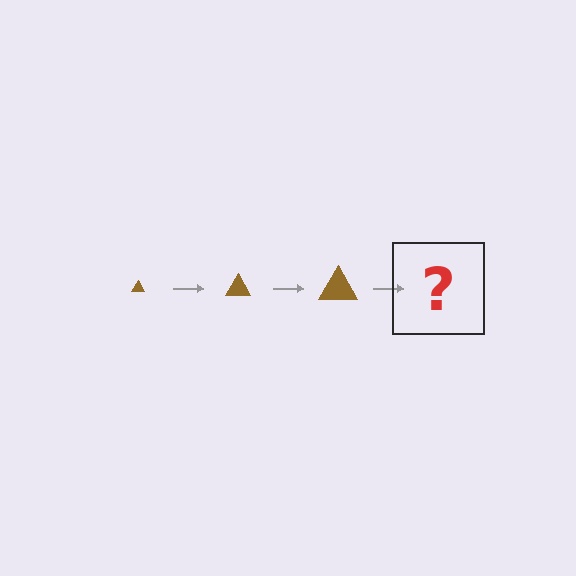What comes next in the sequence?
The next element should be a brown triangle, larger than the previous one.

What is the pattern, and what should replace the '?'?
The pattern is that the triangle gets progressively larger each step. The '?' should be a brown triangle, larger than the previous one.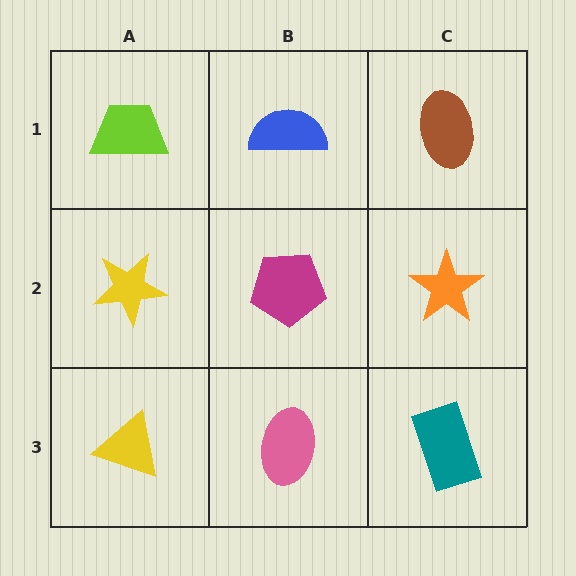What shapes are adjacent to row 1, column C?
An orange star (row 2, column C), a blue semicircle (row 1, column B).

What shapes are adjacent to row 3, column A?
A yellow star (row 2, column A), a pink ellipse (row 3, column B).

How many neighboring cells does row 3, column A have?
2.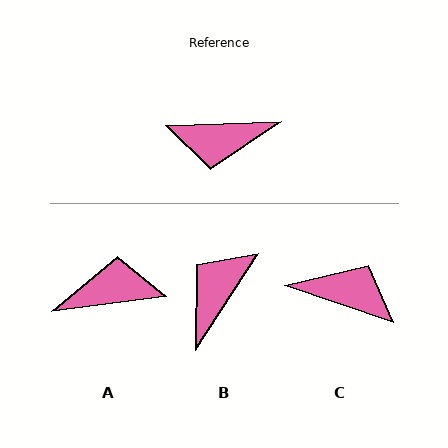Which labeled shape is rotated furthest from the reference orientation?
A, about 175 degrees away.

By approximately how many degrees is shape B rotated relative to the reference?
Approximately 126 degrees clockwise.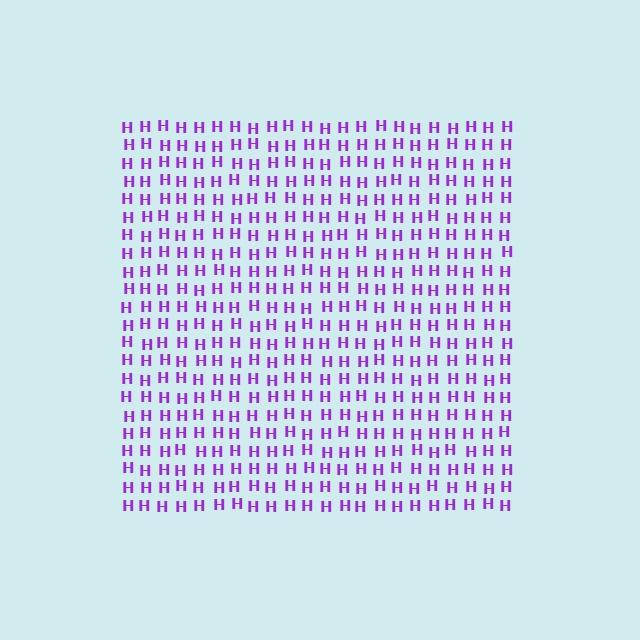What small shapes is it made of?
It is made of small letter H's.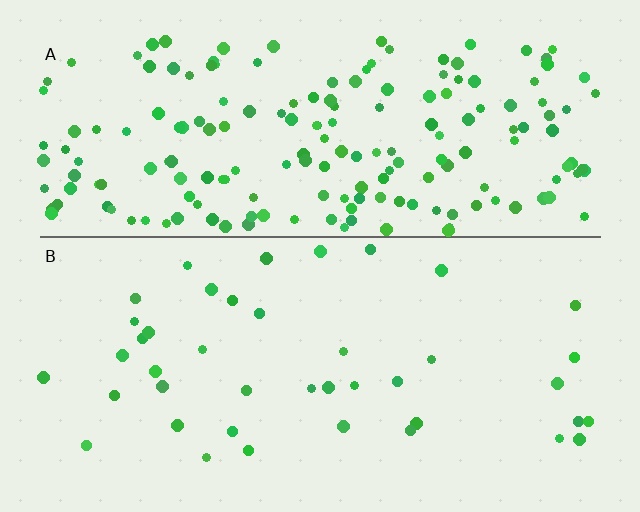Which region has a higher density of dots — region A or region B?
A (the top).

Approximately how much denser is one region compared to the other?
Approximately 4.5× — region A over region B.